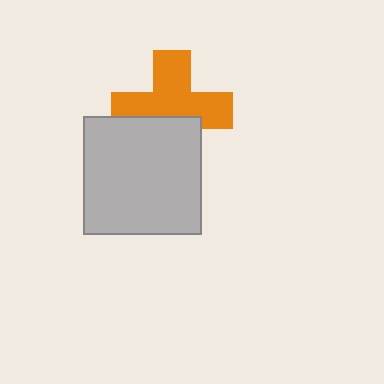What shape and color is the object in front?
The object in front is a light gray square.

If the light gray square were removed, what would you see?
You would see the complete orange cross.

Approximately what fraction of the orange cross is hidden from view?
Roughly 36% of the orange cross is hidden behind the light gray square.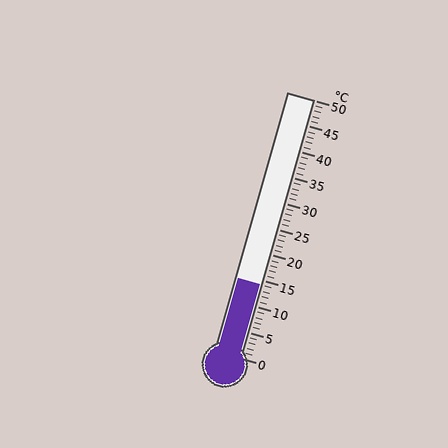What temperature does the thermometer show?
The thermometer shows approximately 14°C.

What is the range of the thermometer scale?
The thermometer scale ranges from 0°C to 50°C.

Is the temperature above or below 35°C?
The temperature is below 35°C.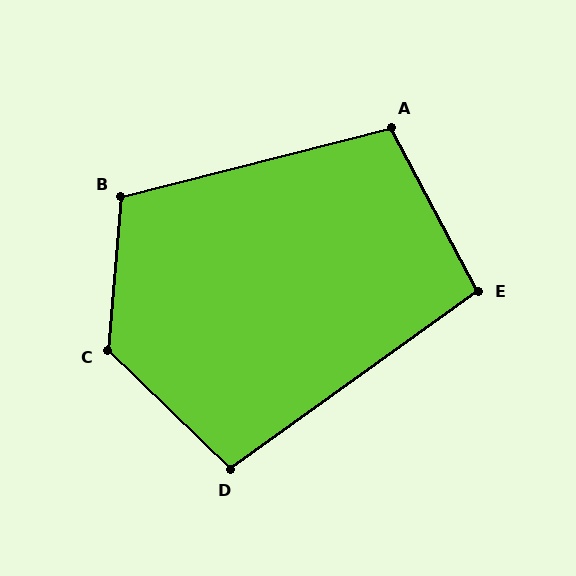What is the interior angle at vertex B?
Approximately 109 degrees (obtuse).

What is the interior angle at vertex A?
Approximately 104 degrees (obtuse).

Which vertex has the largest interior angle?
C, at approximately 129 degrees.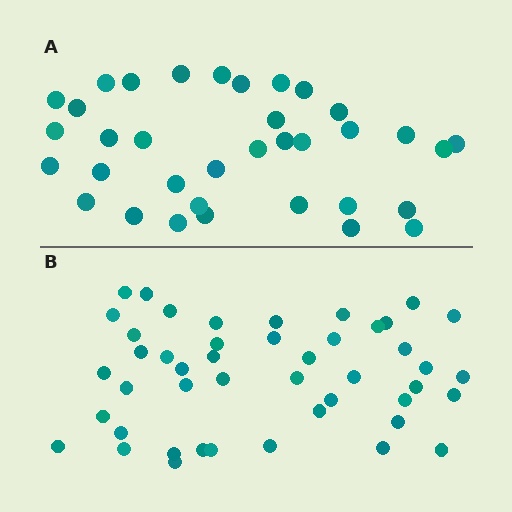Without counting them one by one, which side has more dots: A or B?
Region B (the bottom region) has more dots.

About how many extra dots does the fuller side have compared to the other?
Region B has roughly 12 or so more dots than region A.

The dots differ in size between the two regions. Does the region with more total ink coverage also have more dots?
No. Region A has more total ink coverage because its dots are larger, but region B actually contains more individual dots. Total area can be misleading — the number of items is what matters here.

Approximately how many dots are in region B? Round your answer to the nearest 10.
About 50 dots. (The exact count is 46, which rounds to 50.)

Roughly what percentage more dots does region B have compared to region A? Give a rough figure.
About 30% more.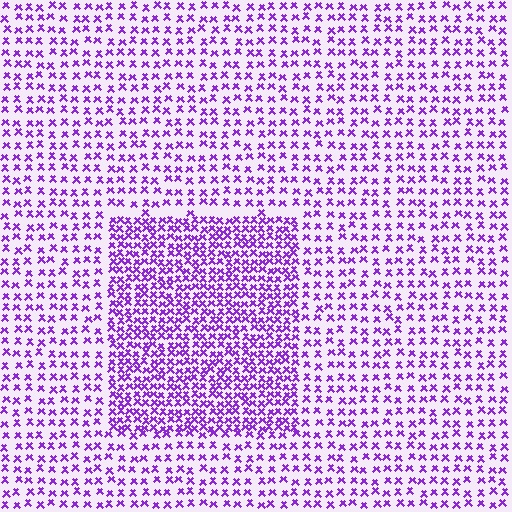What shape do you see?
I see a rectangle.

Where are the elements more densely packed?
The elements are more densely packed inside the rectangle boundary.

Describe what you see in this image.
The image contains small purple elements arranged at two different densities. A rectangle-shaped region is visible where the elements are more densely packed than the surrounding area.